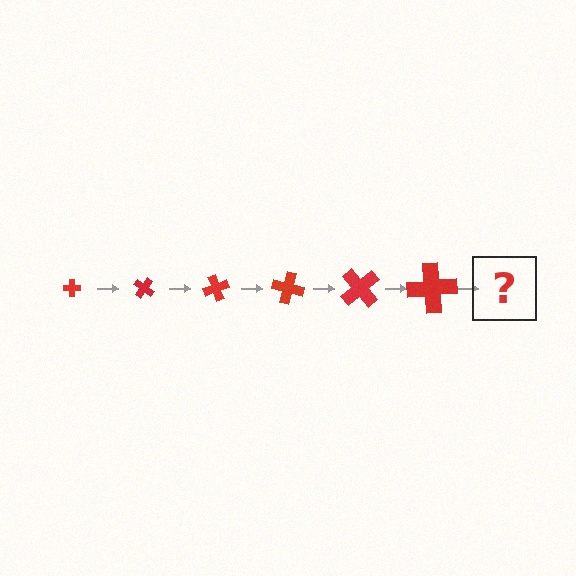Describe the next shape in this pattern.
It should be a cross, larger than the previous one and rotated 210 degrees from the start.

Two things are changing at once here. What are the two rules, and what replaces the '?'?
The two rules are that the cross grows larger each step and it rotates 35 degrees each step. The '?' should be a cross, larger than the previous one and rotated 210 degrees from the start.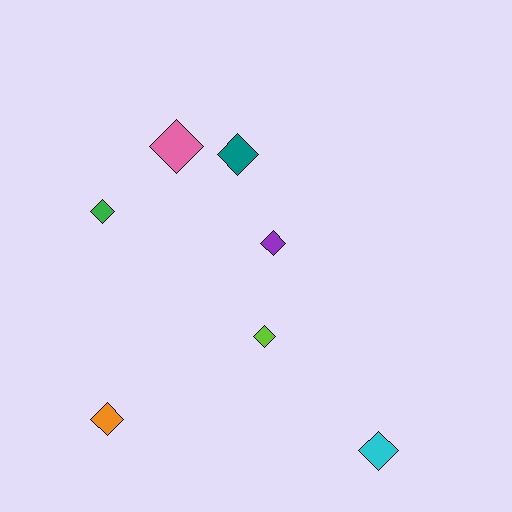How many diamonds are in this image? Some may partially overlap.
There are 7 diamonds.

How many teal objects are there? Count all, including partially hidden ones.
There is 1 teal object.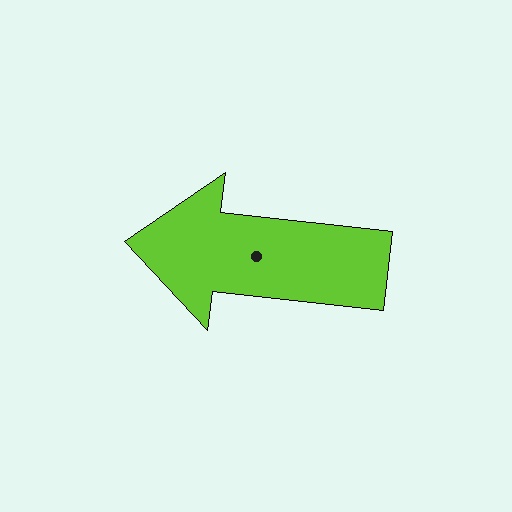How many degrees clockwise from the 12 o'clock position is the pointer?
Approximately 276 degrees.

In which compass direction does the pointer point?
West.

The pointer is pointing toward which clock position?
Roughly 9 o'clock.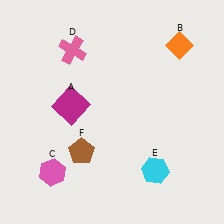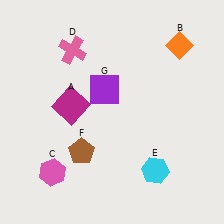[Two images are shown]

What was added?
A purple square (G) was added in Image 2.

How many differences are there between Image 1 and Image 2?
There is 1 difference between the two images.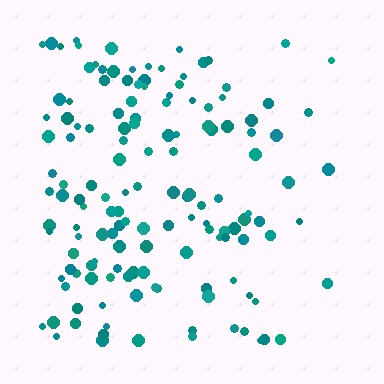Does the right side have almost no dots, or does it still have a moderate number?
Still a moderate number, just noticeably fewer than the left.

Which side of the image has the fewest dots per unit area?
The right.